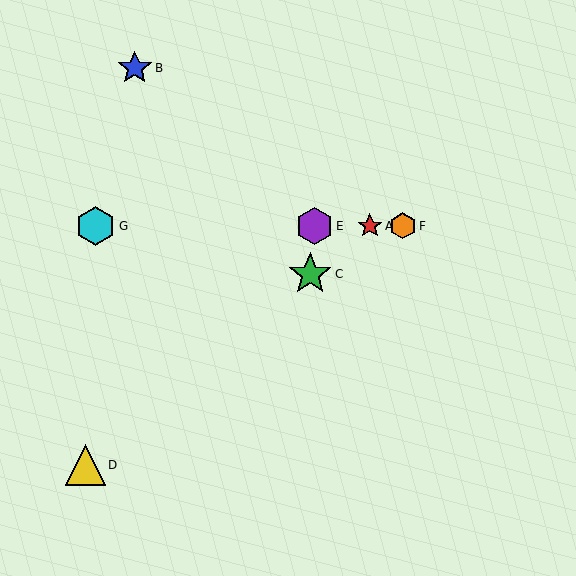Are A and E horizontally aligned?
Yes, both are at y≈226.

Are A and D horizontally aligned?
No, A is at y≈226 and D is at y≈465.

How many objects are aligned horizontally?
4 objects (A, E, F, G) are aligned horizontally.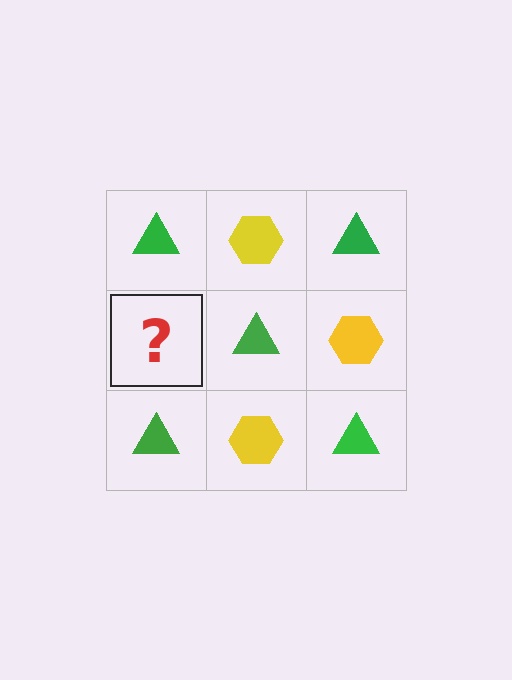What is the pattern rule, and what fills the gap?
The rule is that it alternates green triangle and yellow hexagon in a checkerboard pattern. The gap should be filled with a yellow hexagon.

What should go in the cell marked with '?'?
The missing cell should contain a yellow hexagon.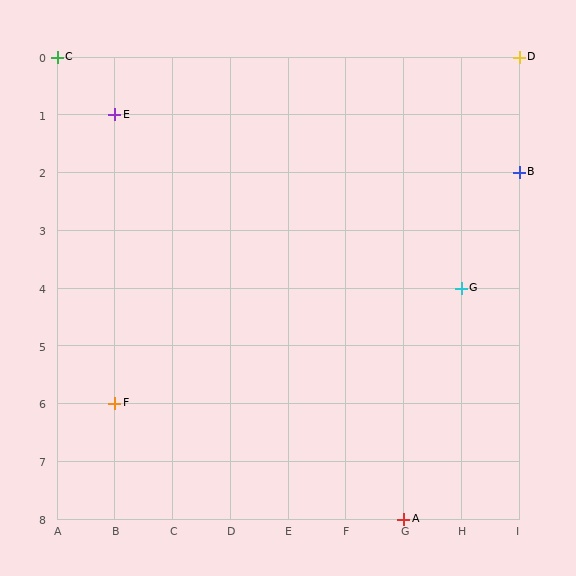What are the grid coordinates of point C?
Point C is at grid coordinates (A, 0).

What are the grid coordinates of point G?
Point G is at grid coordinates (H, 4).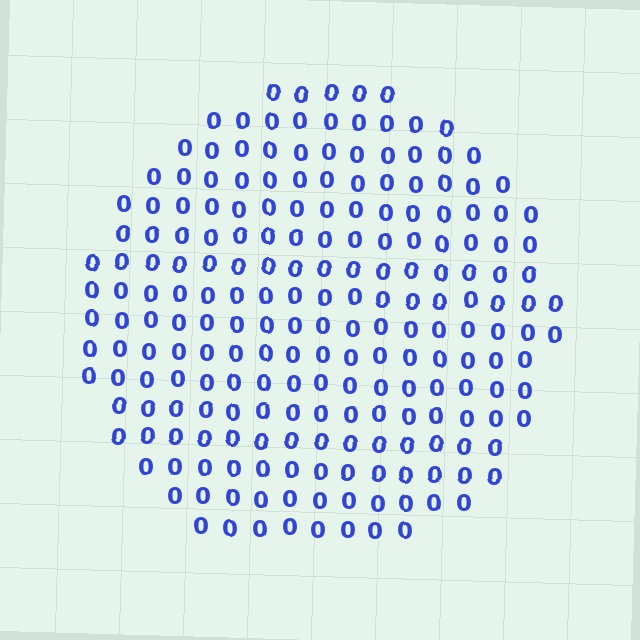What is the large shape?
The large shape is a circle.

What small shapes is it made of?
It is made of small digit 0's.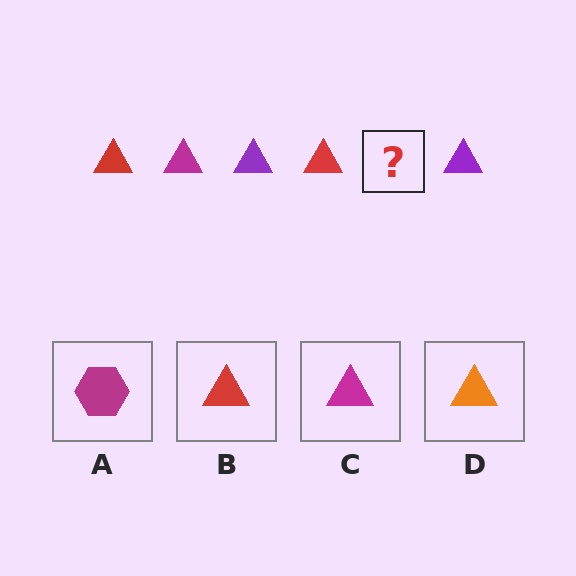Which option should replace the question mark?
Option C.